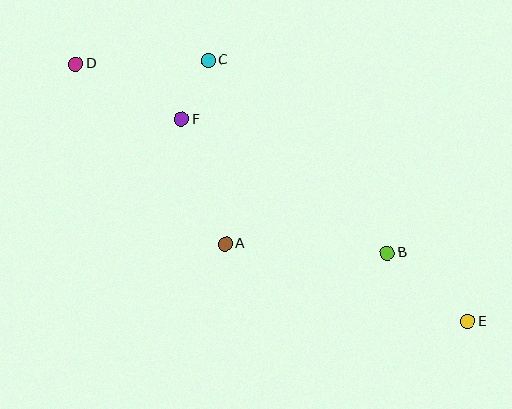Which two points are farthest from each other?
Points D and E are farthest from each other.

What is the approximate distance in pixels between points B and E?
The distance between B and E is approximately 106 pixels.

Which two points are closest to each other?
Points C and F are closest to each other.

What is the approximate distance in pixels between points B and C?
The distance between B and C is approximately 263 pixels.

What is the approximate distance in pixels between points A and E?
The distance between A and E is approximately 255 pixels.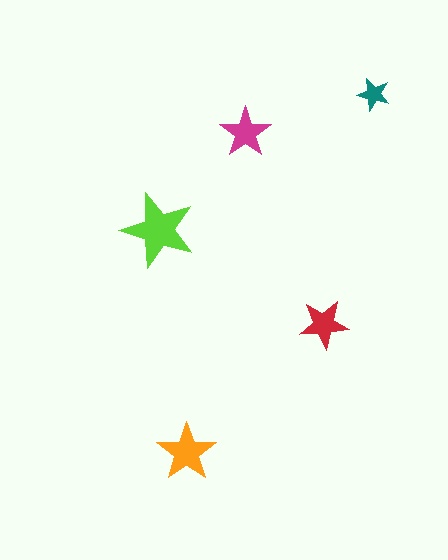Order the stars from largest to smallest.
the lime one, the orange one, the magenta one, the red one, the teal one.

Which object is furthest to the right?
The teal star is rightmost.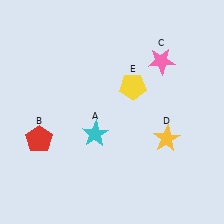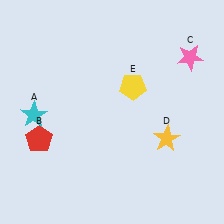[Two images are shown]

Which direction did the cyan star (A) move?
The cyan star (A) moved left.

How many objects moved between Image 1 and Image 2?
2 objects moved between the two images.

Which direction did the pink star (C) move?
The pink star (C) moved right.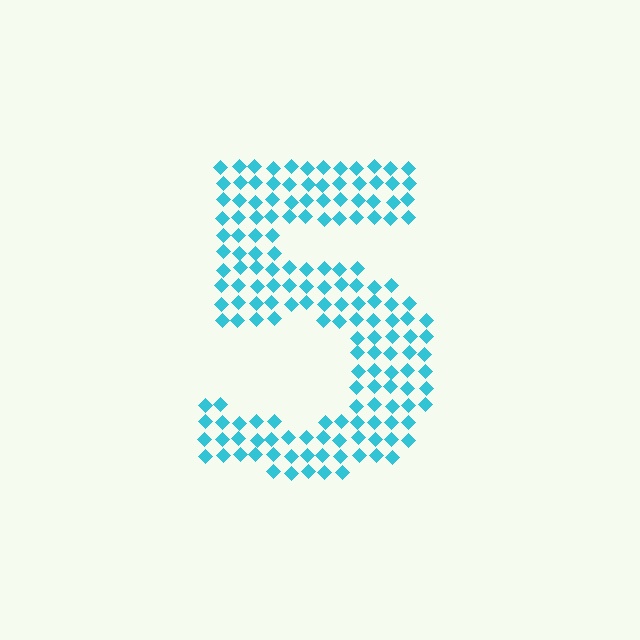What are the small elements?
The small elements are diamonds.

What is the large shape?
The large shape is the digit 5.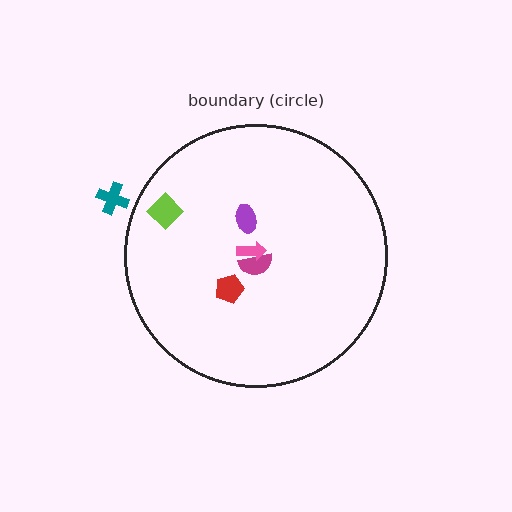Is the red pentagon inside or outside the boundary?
Inside.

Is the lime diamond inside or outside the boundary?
Inside.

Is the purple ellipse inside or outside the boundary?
Inside.